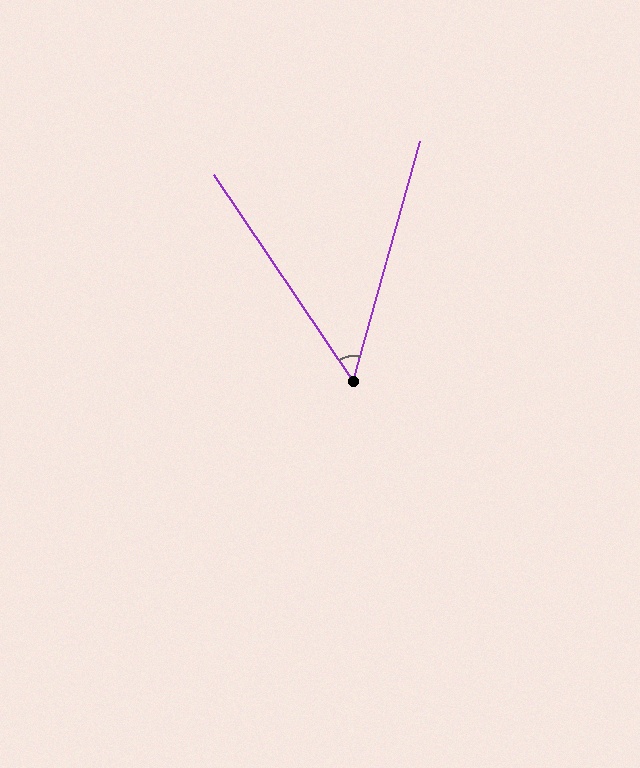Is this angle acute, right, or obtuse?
It is acute.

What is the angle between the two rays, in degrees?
Approximately 50 degrees.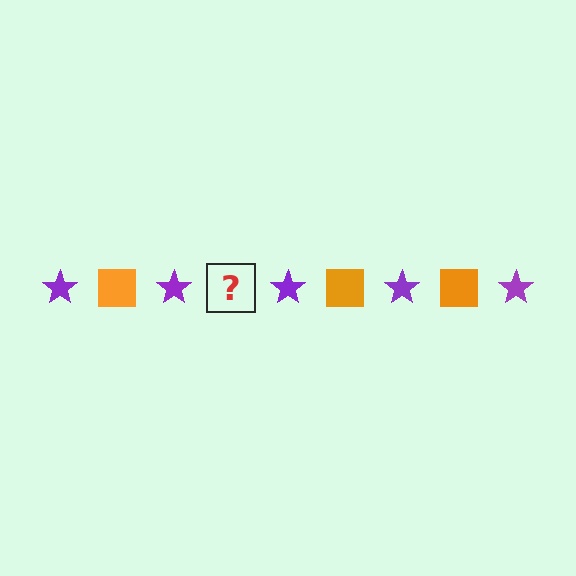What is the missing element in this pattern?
The missing element is an orange square.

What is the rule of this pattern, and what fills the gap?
The rule is that the pattern alternates between purple star and orange square. The gap should be filled with an orange square.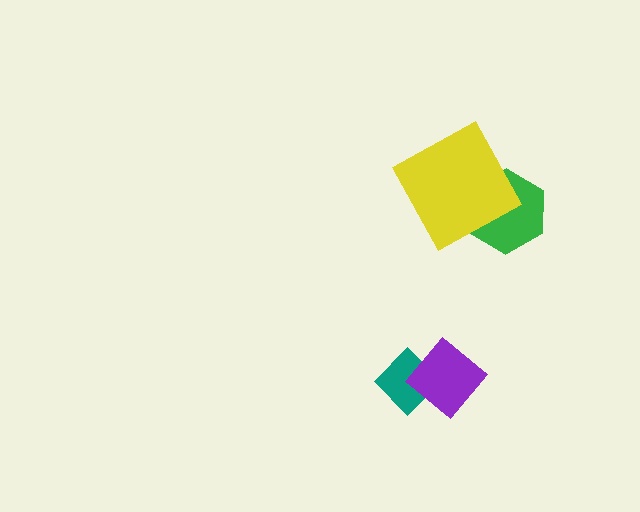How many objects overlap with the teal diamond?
1 object overlaps with the teal diamond.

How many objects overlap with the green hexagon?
1 object overlaps with the green hexagon.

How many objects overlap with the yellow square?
1 object overlaps with the yellow square.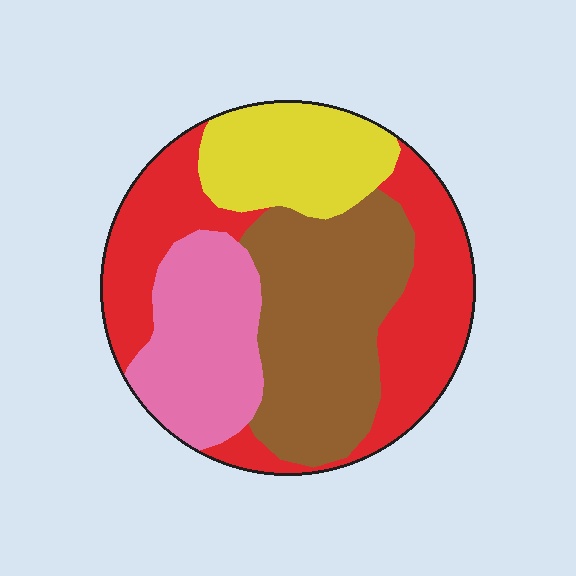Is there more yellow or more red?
Red.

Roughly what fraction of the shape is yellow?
Yellow takes up between a sixth and a third of the shape.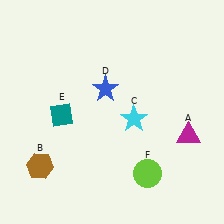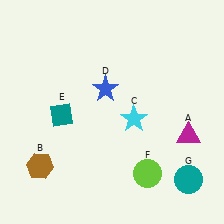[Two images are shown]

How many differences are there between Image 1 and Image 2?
There is 1 difference between the two images.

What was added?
A teal circle (G) was added in Image 2.